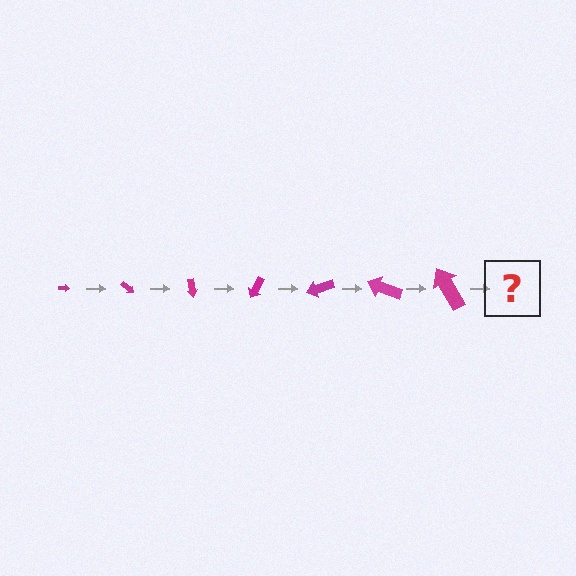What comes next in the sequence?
The next element should be an arrow, larger than the previous one and rotated 280 degrees from the start.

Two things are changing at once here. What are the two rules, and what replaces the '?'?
The two rules are that the arrow grows larger each step and it rotates 40 degrees each step. The '?' should be an arrow, larger than the previous one and rotated 280 degrees from the start.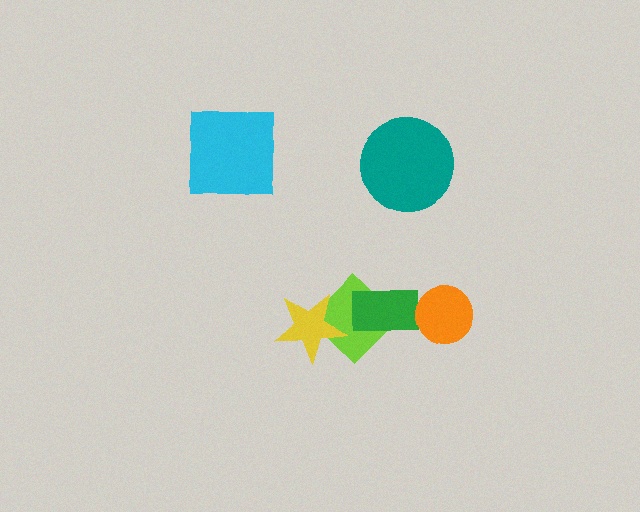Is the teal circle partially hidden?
No, no other shape covers it.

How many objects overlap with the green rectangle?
1 object overlaps with the green rectangle.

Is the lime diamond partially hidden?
Yes, it is partially covered by another shape.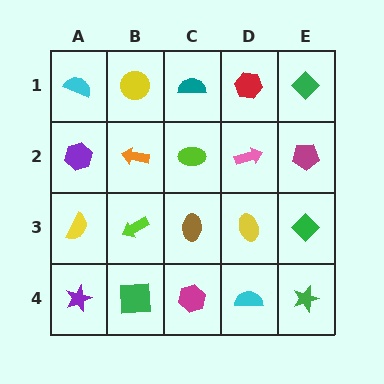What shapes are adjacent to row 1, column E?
A magenta pentagon (row 2, column E), a red hexagon (row 1, column D).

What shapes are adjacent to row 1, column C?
A lime ellipse (row 2, column C), a yellow circle (row 1, column B), a red hexagon (row 1, column D).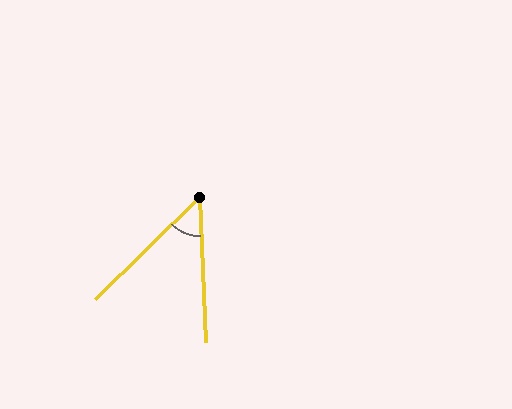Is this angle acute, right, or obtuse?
It is acute.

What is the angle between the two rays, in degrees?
Approximately 48 degrees.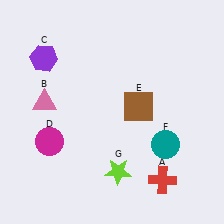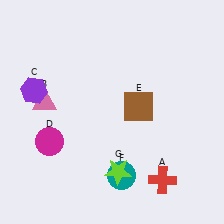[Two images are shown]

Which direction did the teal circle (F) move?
The teal circle (F) moved left.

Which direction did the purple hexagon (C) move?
The purple hexagon (C) moved down.